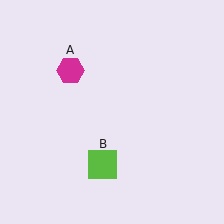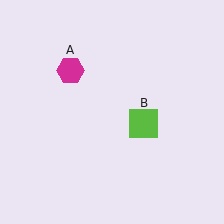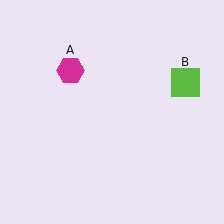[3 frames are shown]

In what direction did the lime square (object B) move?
The lime square (object B) moved up and to the right.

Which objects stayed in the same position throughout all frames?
Magenta hexagon (object A) remained stationary.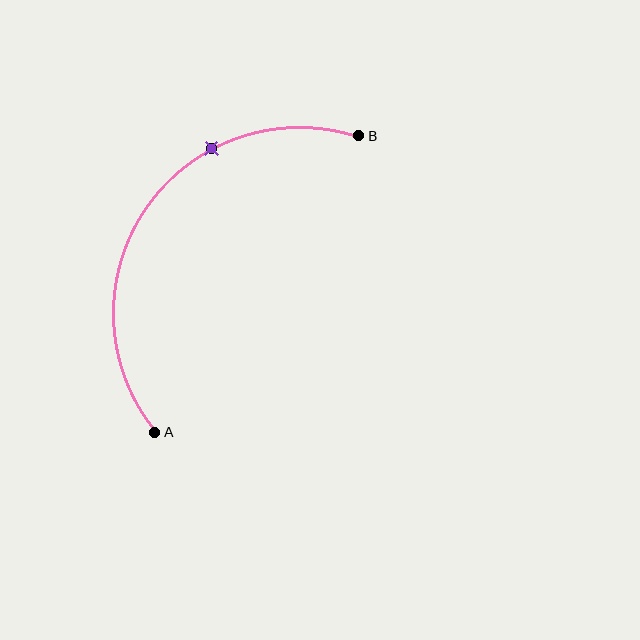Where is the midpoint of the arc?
The arc midpoint is the point on the curve farthest from the straight line joining A and B. It sits above and to the left of that line.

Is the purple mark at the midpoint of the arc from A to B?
No. The purple mark lies on the arc but is closer to endpoint B. The arc midpoint would be at the point on the curve equidistant along the arc from both A and B.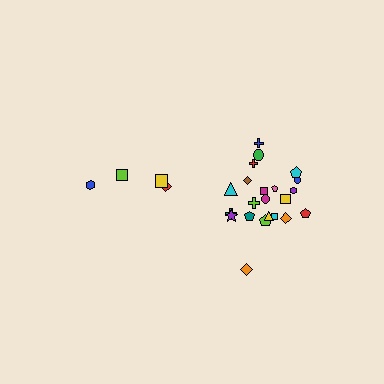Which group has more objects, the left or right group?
The right group.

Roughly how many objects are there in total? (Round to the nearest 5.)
Roughly 25 objects in total.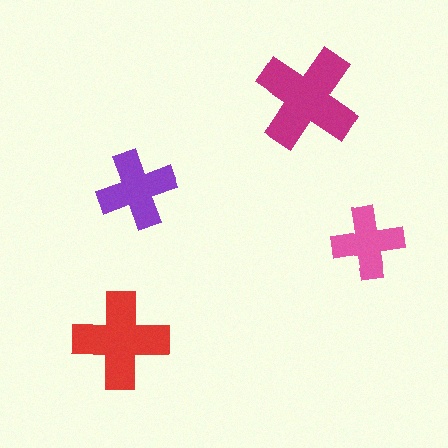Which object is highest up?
The magenta cross is topmost.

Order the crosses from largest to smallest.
the magenta one, the red one, the purple one, the pink one.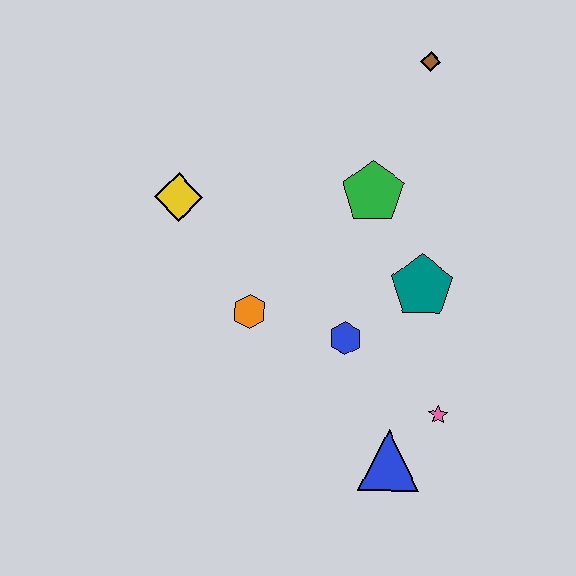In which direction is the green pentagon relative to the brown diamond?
The green pentagon is below the brown diamond.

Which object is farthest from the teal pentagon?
The yellow diamond is farthest from the teal pentagon.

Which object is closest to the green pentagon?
The teal pentagon is closest to the green pentagon.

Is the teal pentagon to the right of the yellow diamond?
Yes